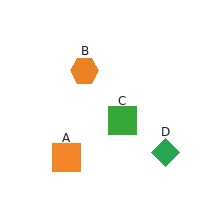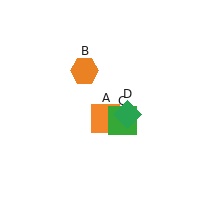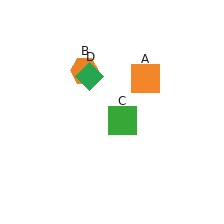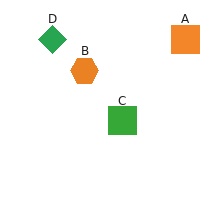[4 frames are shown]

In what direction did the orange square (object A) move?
The orange square (object A) moved up and to the right.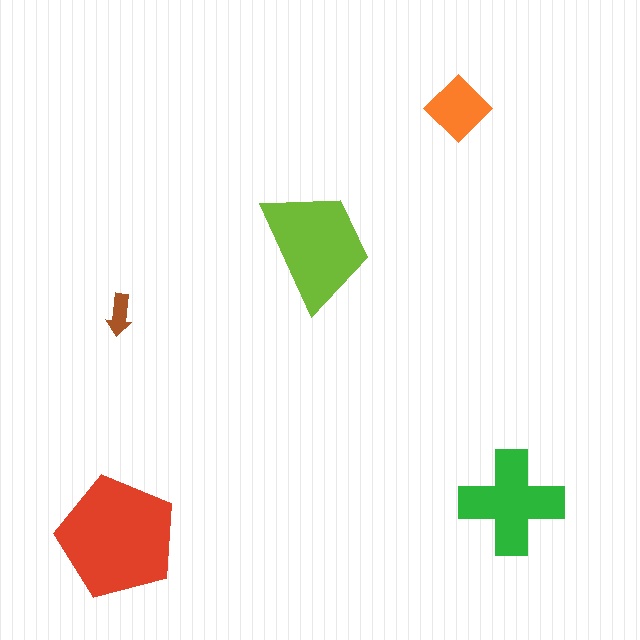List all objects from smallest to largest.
The brown arrow, the orange diamond, the green cross, the lime trapezoid, the red pentagon.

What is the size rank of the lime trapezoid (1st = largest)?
2nd.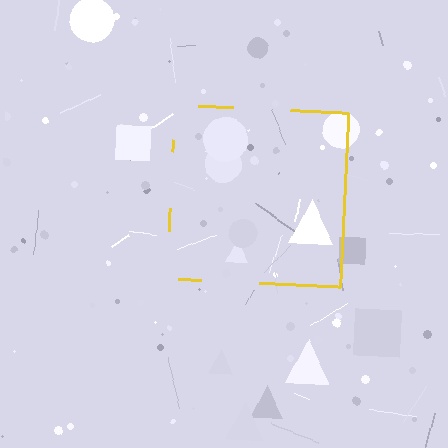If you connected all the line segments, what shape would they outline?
They would outline a square.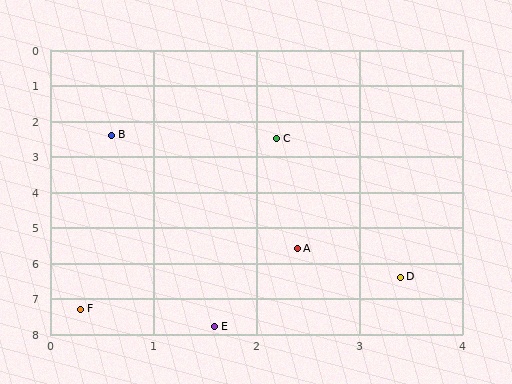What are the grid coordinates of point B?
Point B is at approximately (0.6, 2.4).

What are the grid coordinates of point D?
Point D is at approximately (3.4, 6.4).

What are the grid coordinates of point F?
Point F is at approximately (0.3, 7.3).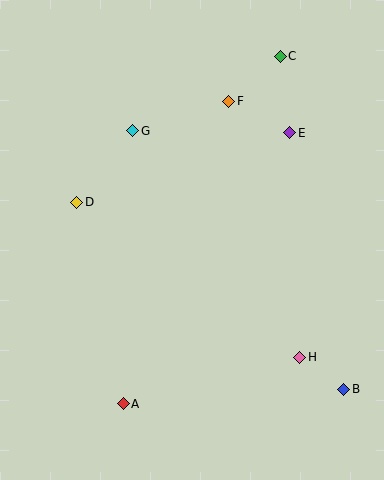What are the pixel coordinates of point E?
Point E is at (290, 133).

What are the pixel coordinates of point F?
Point F is at (229, 101).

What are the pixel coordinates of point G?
Point G is at (133, 131).